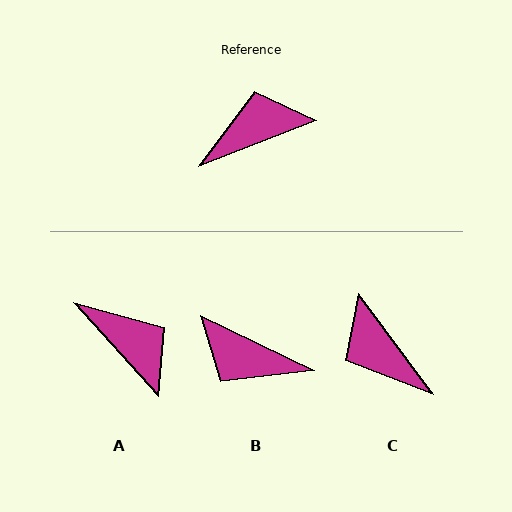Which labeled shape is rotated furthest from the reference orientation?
B, about 133 degrees away.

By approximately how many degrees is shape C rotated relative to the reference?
Approximately 105 degrees counter-clockwise.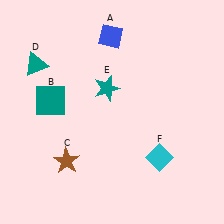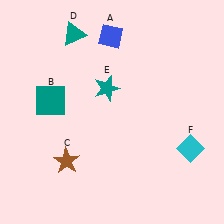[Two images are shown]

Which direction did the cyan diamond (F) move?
The cyan diamond (F) moved right.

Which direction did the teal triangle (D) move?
The teal triangle (D) moved right.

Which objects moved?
The objects that moved are: the teal triangle (D), the cyan diamond (F).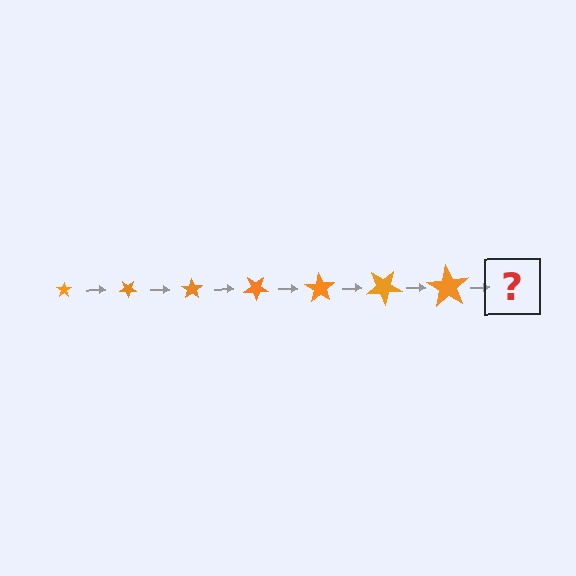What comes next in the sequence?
The next element should be a star, larger than the previous one and rotated 245 degrees from the start.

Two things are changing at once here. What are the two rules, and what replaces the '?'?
The two rules are that the star grows larger each step and it rotates 35 degrees each step. The '?' should be a star, larger than the previous one and rotated 245 degrees from the start.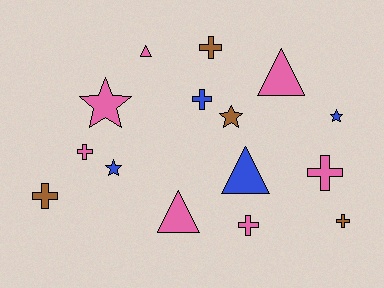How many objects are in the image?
There are 15 objects.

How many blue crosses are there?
There is 1 blue cross.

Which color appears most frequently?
Pink, with 7 objects.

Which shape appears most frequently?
Cross, with 7 objects.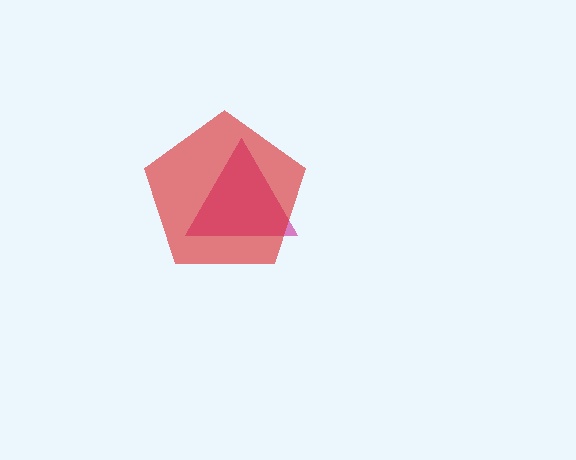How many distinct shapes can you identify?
There are 2 distinct shapes: a magenta triangle, a red pentagon.